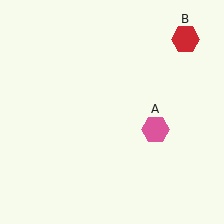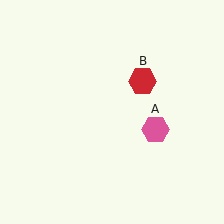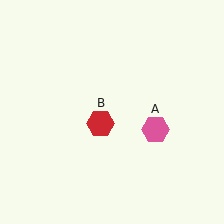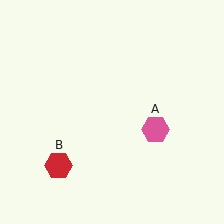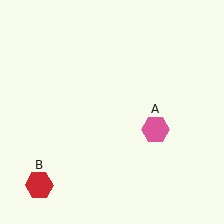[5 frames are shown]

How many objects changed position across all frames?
1 object changed position: red hexagon (object B).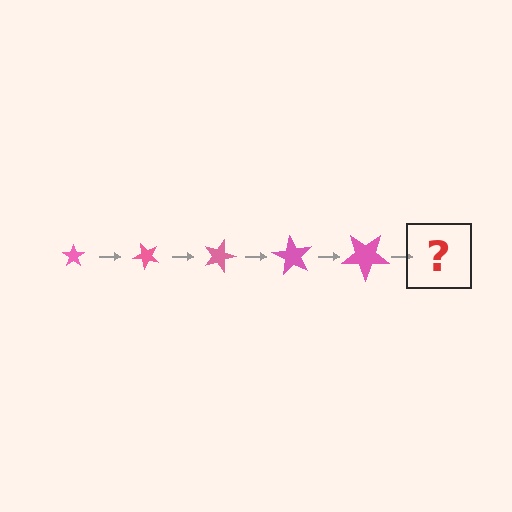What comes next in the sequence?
The next element should be a star, larger than the previous one and rotated 225 degrees from the start.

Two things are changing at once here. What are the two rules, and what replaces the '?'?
The two rules are that the star grows larger each step and it rotates 45 degrees each step. The '?' should be a star, larger than the previous one and rotated 225 degrees from the start.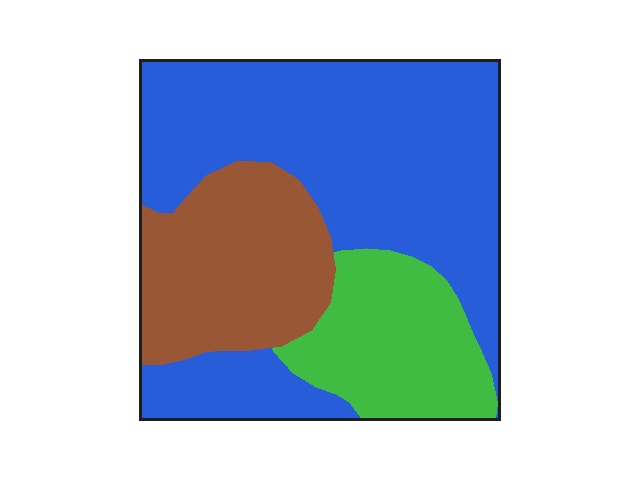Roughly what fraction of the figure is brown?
Brown covers 24% of the figure.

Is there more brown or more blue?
Blue.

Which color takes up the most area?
Blue, at roughly 55%.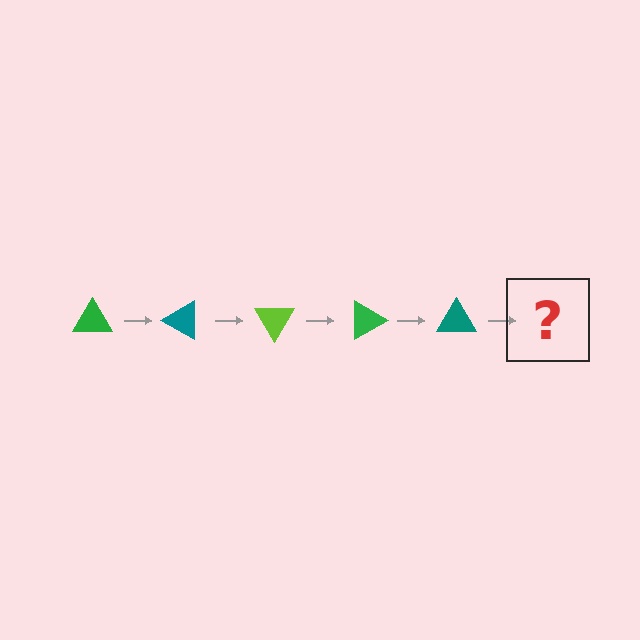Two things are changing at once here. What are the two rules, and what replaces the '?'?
The two rules are that it rotates 30 degrees each step and the color cycles through green, teal, and lime. The '?' should be a lime triangle, rotated 150 degrees from the start.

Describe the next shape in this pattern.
It should be a lime triangle, rotated 150 degrees from the start.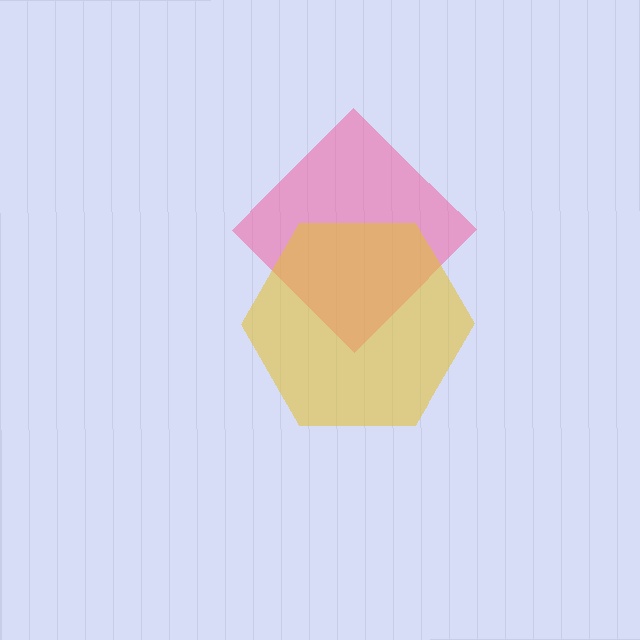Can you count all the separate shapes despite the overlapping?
Yes, there are 2 separate shapes.